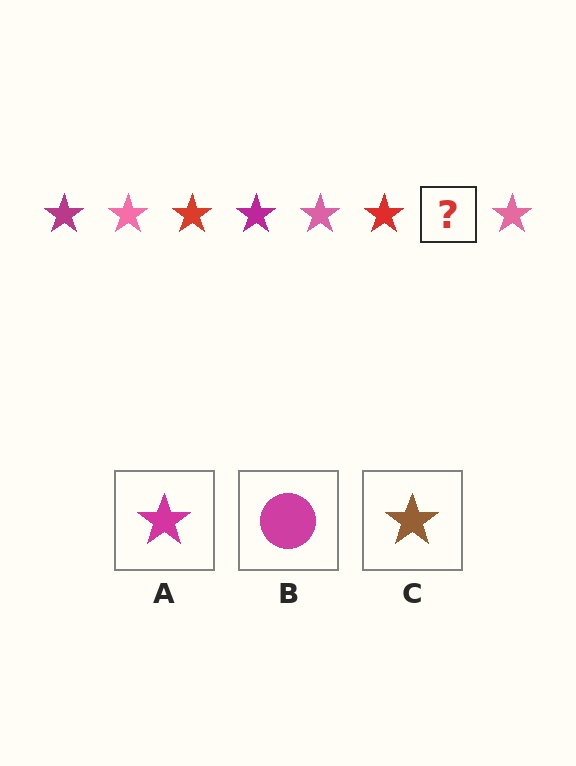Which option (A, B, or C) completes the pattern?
A.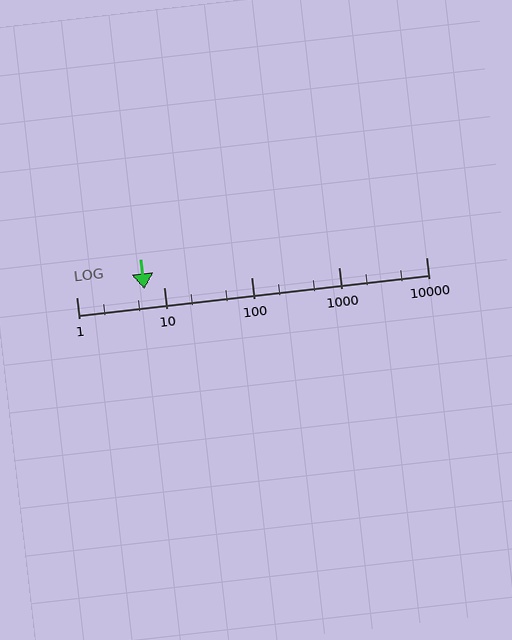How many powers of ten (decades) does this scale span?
The scale spans 4 decades, from 1 to 10000.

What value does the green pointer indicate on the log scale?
The pointer indicates approximately 6.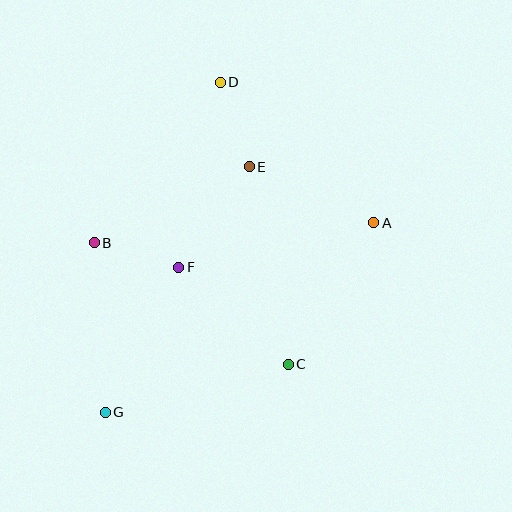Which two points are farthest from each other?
Points D and G are farthest from each other.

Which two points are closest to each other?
Points B and F are closest to each other.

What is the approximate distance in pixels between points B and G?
The distance between B and G is approximately 170 pixels.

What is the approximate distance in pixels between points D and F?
The distance between D and F is approximately 189 pixels.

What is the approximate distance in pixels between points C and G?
The distance between C and G is approximately 189 pixels.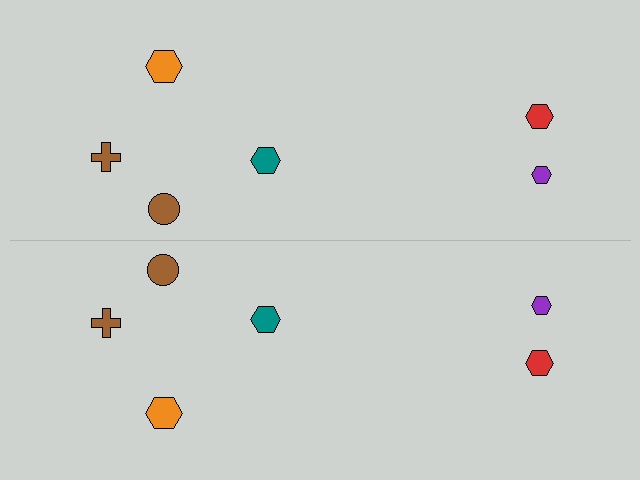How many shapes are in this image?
There are 12 shapes in this image.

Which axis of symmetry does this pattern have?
The pattern has a horizontal axis of symmetry running through the center of the image.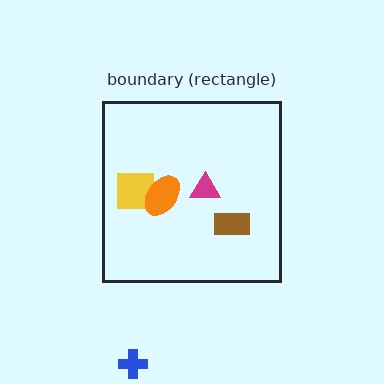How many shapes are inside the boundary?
4 inside, 1 outside.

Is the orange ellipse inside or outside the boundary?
Inside.